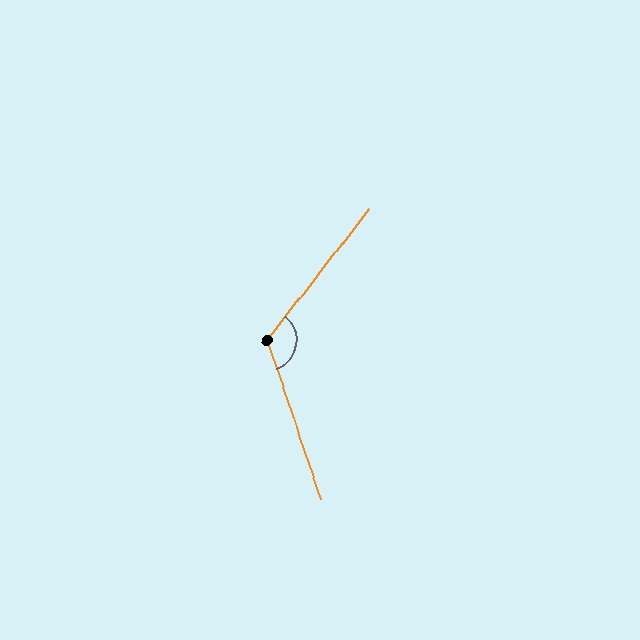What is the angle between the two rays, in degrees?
Approximately 123 degrees.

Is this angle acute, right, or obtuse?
It is obtuse.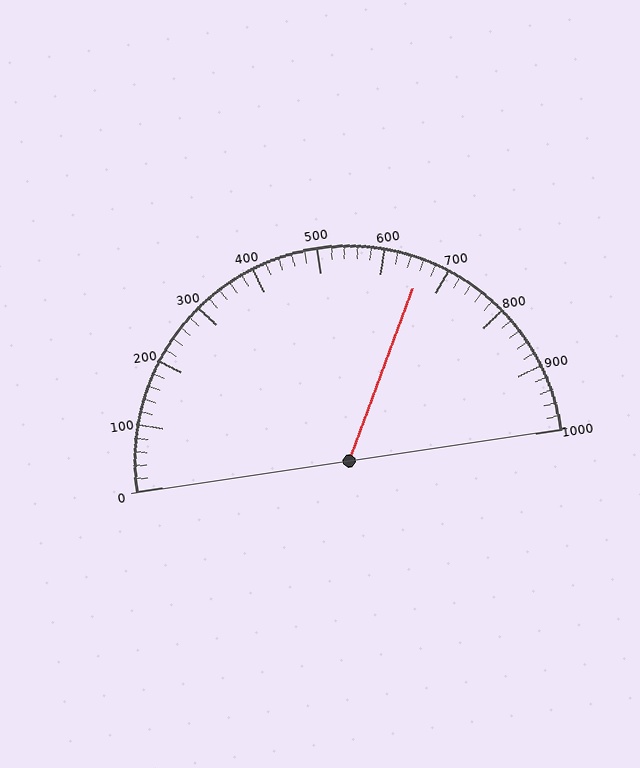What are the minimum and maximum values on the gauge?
The gauge ranges from 0 to 1000.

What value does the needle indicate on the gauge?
The needle indicates approximately 660.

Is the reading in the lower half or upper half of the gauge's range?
The reading is in the upper half of the range (0 to 1000).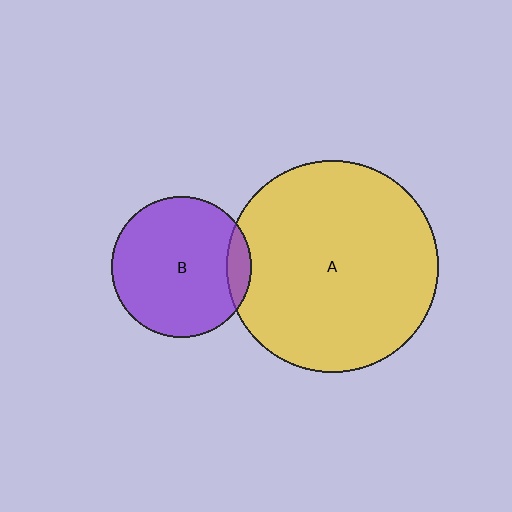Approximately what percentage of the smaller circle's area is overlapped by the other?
Approximately 10%.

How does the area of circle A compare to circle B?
Approximately 2.3 times.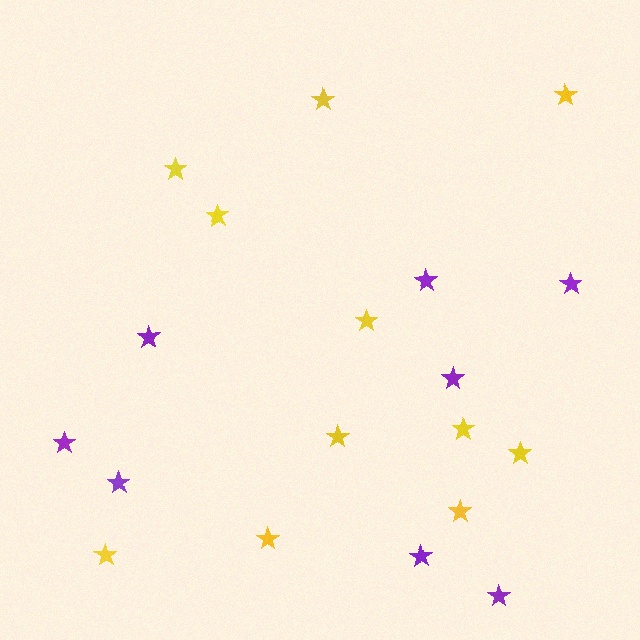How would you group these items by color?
There are 2 groups: one group of purple stars (8) and one group of yellow stars (11).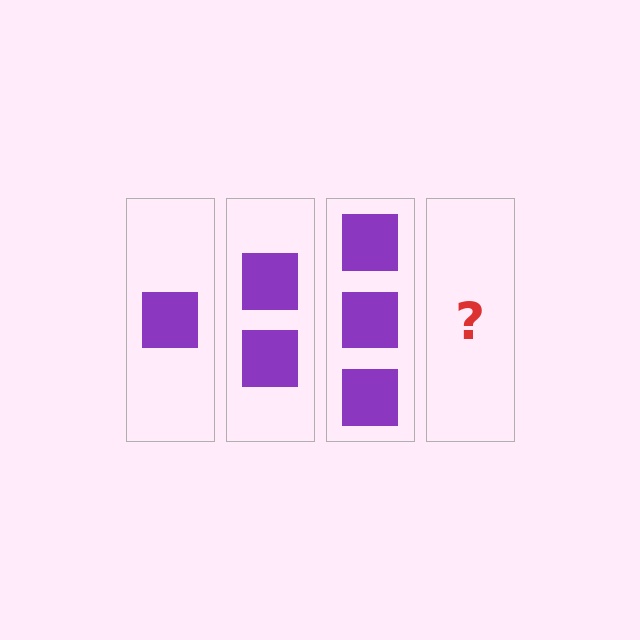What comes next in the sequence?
The next element should be 4 squares.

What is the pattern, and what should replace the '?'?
The pattern is that each step adds one more square. The '?' should be 4 squares.